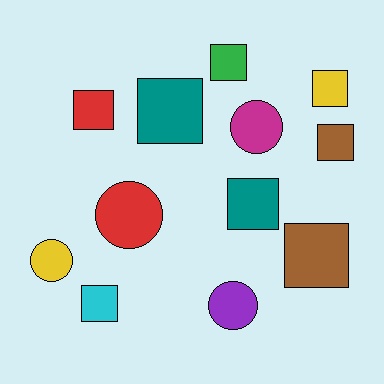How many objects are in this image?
There are 12 objects.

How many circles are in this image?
There are 4 circles.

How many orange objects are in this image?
There are no orange objects.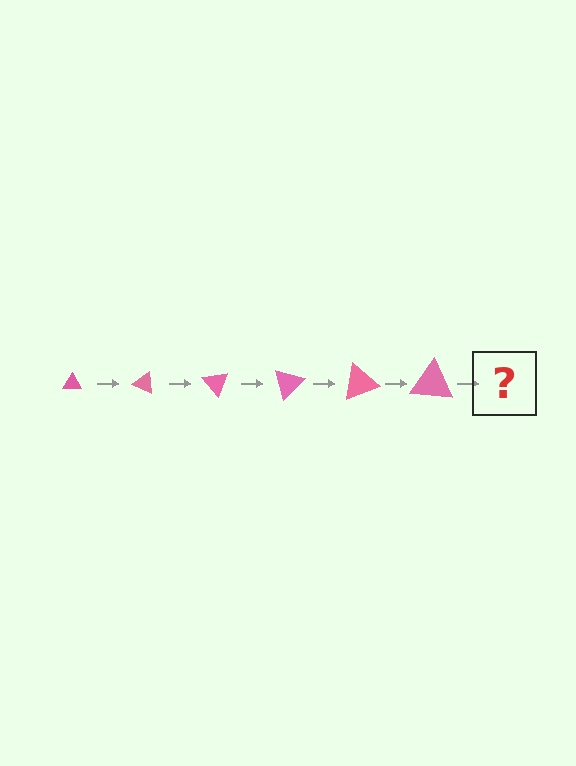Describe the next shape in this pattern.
It should be a triangle, larger than the previous one and rotated 150 degrees from the start.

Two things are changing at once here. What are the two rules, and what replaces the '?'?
The two rules are that the triangle grows larger each step and it rotates 25 degrees each step. The '?' should be a triangle, larger than the previous one and rotated 150 degrees from the start.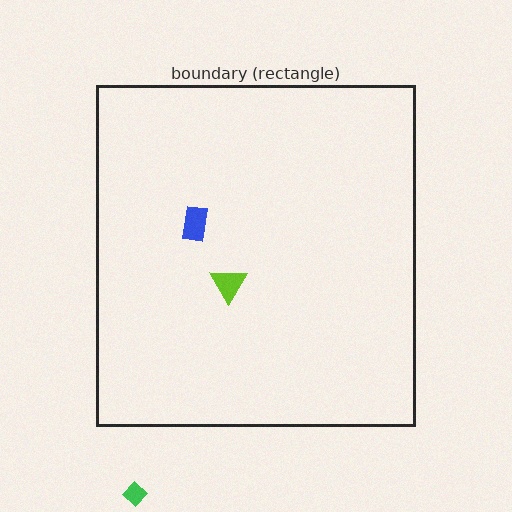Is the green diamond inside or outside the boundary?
Outside.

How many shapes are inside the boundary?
2 inside, 1 outside.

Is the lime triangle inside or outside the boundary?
Inside.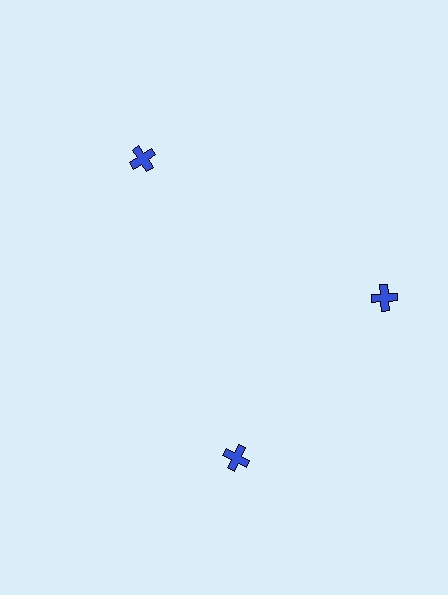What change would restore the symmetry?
The symmetry would be restored by rotating it back into even spacing with its neighbors so that all 3 crosses sit at equal angles and equal distance from the center.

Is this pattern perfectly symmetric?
No. The 3 blue crosses are arranged in a ring, but one element near the 7 o'clock position is rotated out of alignment along the ring, breaking the 3-fold rotational symmetry.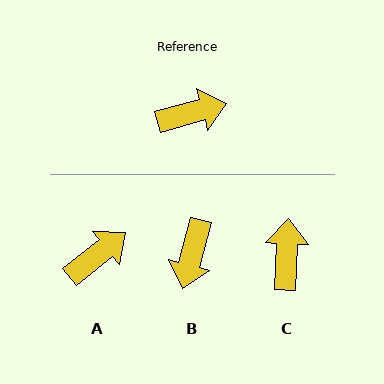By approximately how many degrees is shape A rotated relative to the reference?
Approximately 23 degrees counter-clockwise.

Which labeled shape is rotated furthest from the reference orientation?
B, about 120 degrees away.